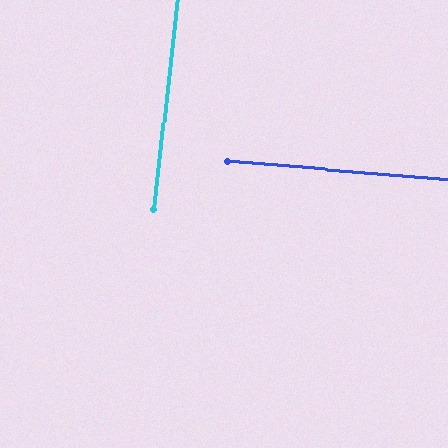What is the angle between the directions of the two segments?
Approximately 89 degrees.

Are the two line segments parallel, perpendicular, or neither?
Perpendicular — they meet at approximately 89°.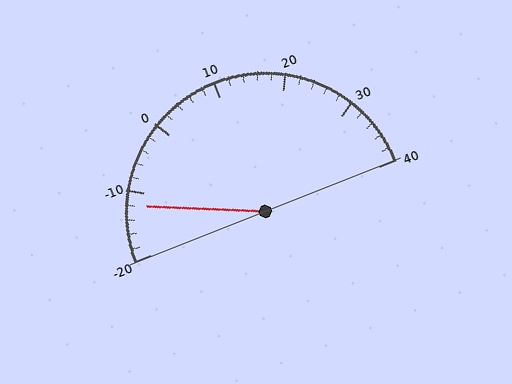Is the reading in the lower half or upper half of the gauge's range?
The reading is in the lower half of the range (-20 to 40).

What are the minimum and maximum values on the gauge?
The gauge ranges from -20 to 40.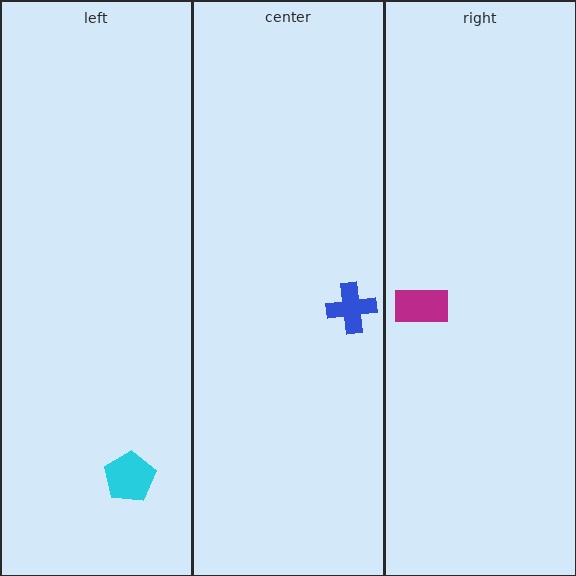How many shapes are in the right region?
1.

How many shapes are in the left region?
1.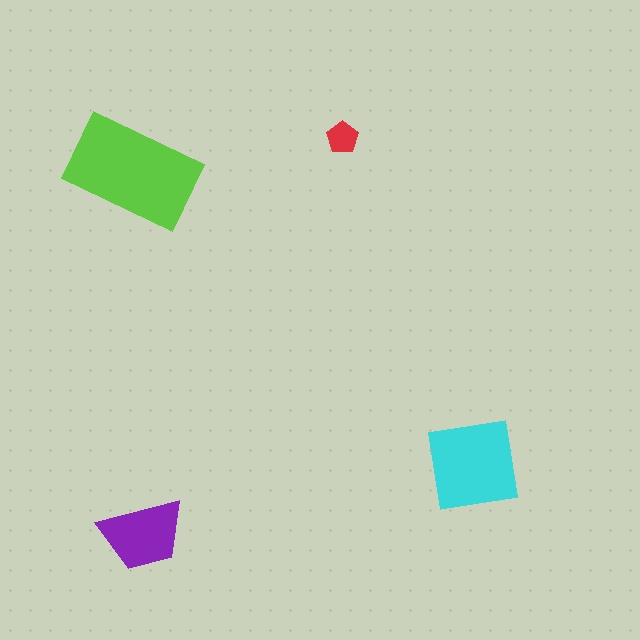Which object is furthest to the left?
The lime rectangle is leftmost.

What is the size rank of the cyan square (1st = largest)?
2nd.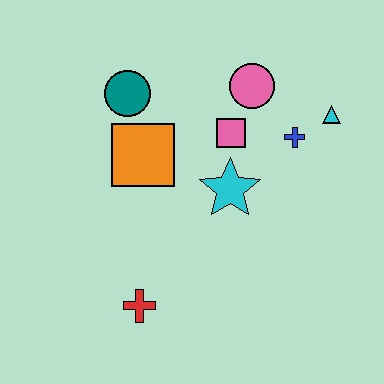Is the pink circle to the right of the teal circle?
Yes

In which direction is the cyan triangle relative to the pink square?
The cyan triangle is to the right of the pink square.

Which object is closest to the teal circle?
The orange square is closest to the teal circle.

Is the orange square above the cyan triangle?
No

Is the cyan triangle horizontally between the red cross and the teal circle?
No